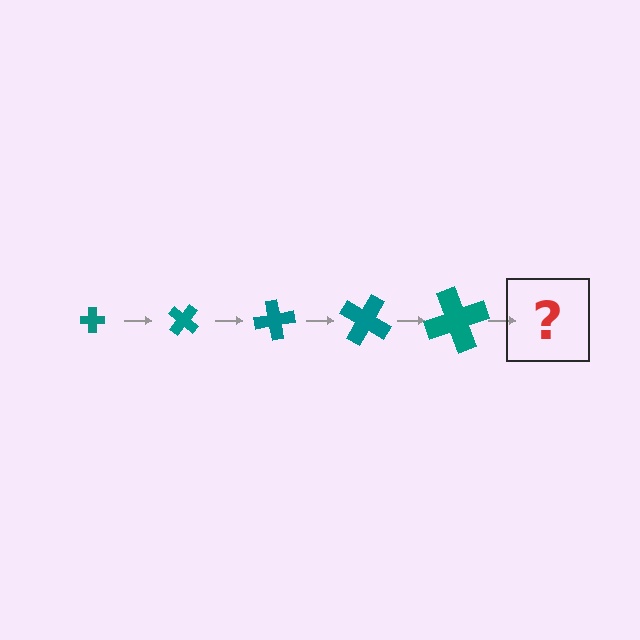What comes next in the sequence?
The next element should be a cross, larger than the previous one and rotated 200 degrees from the start.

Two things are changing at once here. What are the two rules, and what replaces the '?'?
The two rules are that the cross grows larger each step and it rotates 40 degrees each step. The '?' should be a cross, larger than the previous one and rotated 200 degrees from the start.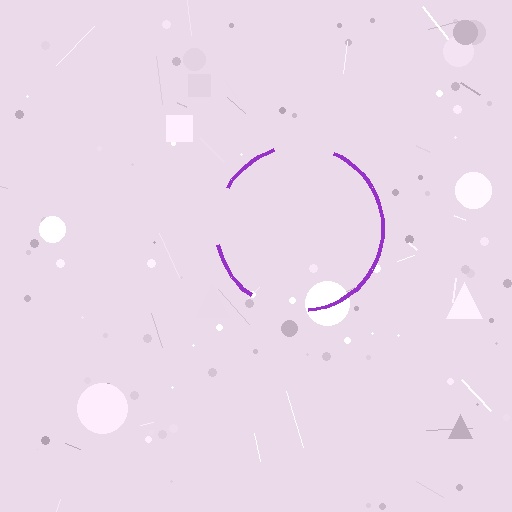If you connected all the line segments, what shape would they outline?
They would outline a circle.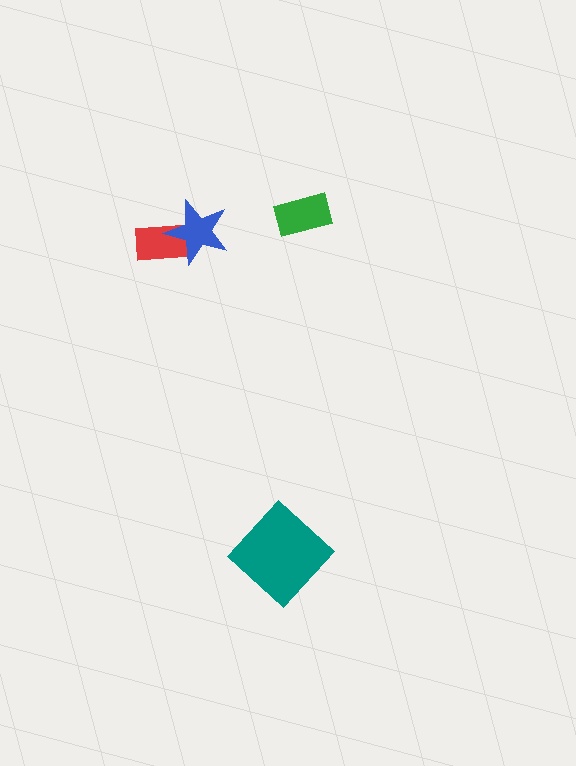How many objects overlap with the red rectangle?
1 object overlaps with the red rectangle.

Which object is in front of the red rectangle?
The blue star is in front of the red rectangle.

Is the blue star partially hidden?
No, no other shape covers it.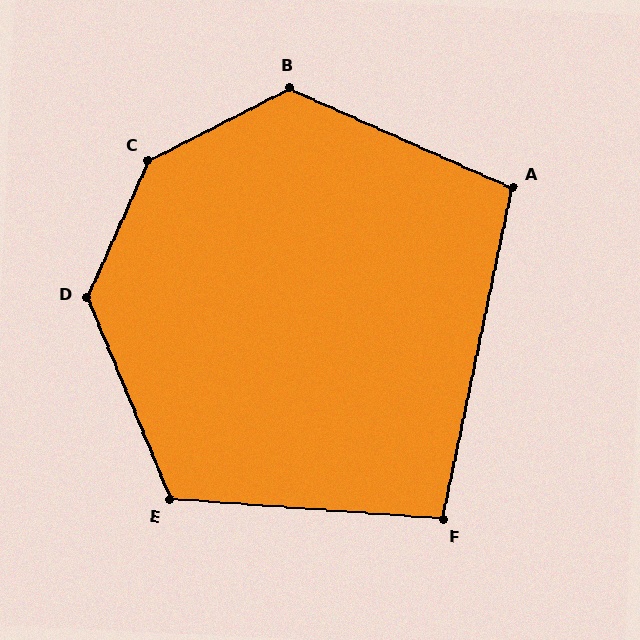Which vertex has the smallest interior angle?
F, at approximately 98 degrees.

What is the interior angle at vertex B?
Approximately 129 degrees (obtuse).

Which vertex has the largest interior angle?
C, at approximately 142 degrees.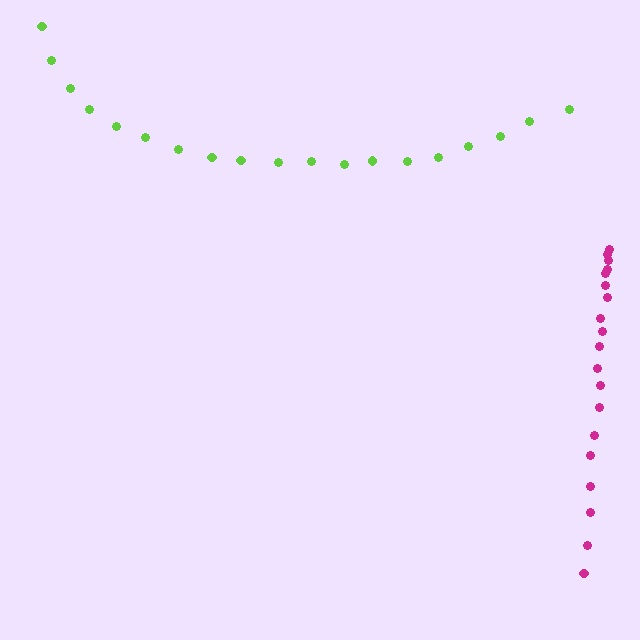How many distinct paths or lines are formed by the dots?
There are 2 distinct paths.